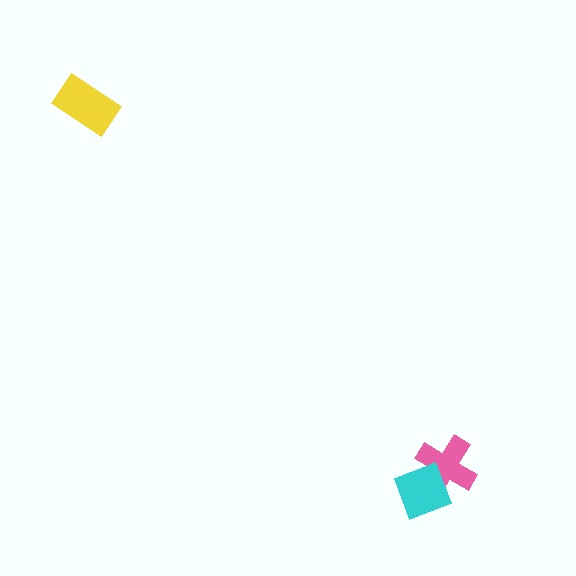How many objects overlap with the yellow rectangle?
0 objects overlap with the yellow rectangle.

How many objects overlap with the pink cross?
1 object overlaps with the pink cross.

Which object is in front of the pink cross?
The cyan diamond is in front of the pink cross.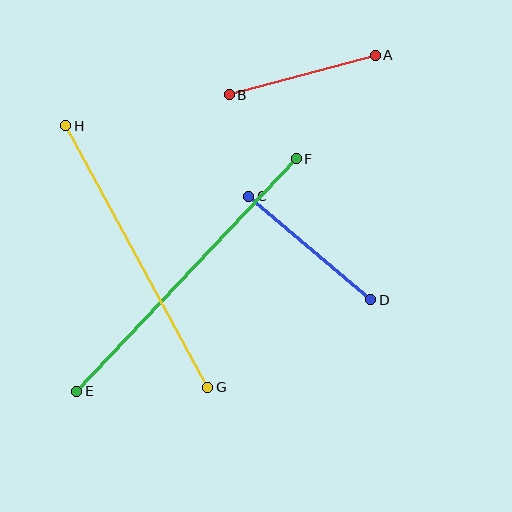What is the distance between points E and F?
The distance is approximately 320 pixels.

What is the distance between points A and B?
The distance is approximately 151 pixels.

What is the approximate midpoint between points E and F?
The midpoint is at approximately (187, 275) pixels.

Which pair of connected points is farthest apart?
Points E and F are farthest apart.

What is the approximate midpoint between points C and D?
The midpoint is at approximately (310, 248) pixels.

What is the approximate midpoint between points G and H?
The midpoint is at approximately (137, 257) pixels.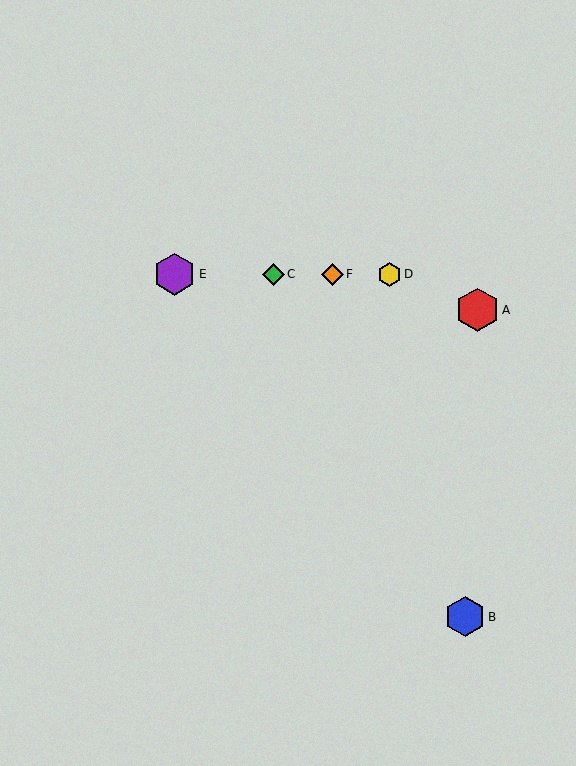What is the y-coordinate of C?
Object C is at y≈274.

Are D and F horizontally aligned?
Yes, both are at y≈274.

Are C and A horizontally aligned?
No, C is at y≈274 and A is at y≈310.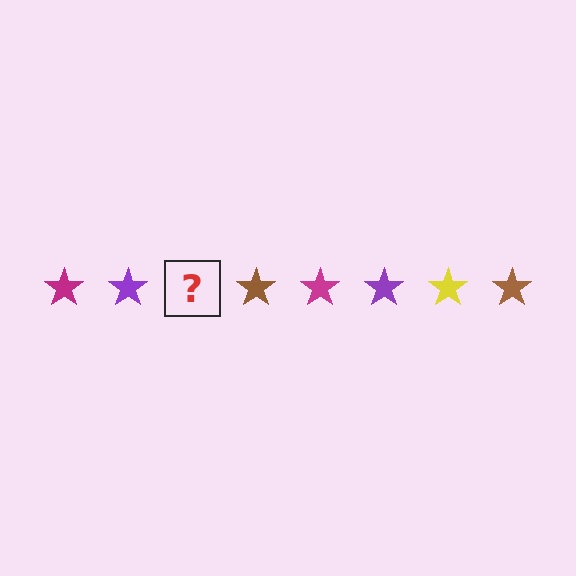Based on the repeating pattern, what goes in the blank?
The blank should be a yellow star.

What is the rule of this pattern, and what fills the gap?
The rule is that the pattern cycles through magenta, purple, yellow, brown stars. The gap should be filled with a yellow star.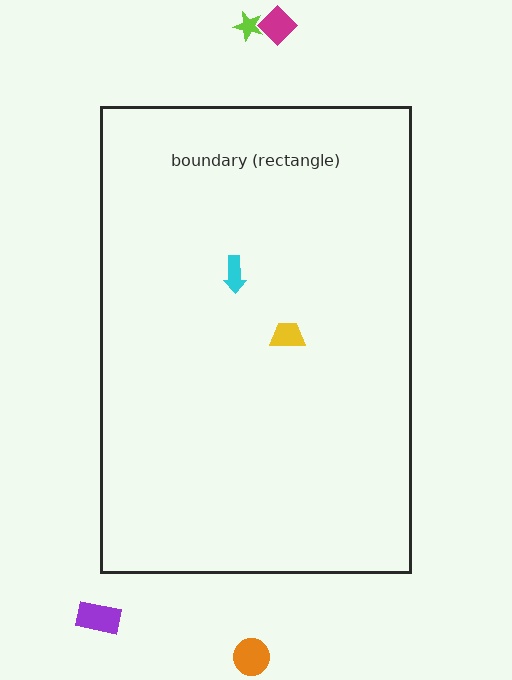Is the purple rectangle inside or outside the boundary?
Outside.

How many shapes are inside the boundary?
2 inside, 4 outside.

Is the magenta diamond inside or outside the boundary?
Outside.